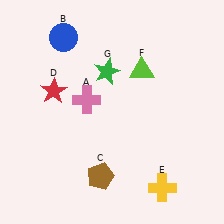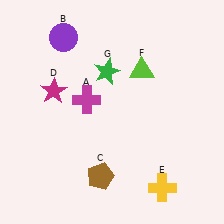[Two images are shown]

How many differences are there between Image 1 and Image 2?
There are 3 differences between the two images.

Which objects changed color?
A changed from pink to magenta. B changed from blue to purple. D changed from red to magenta.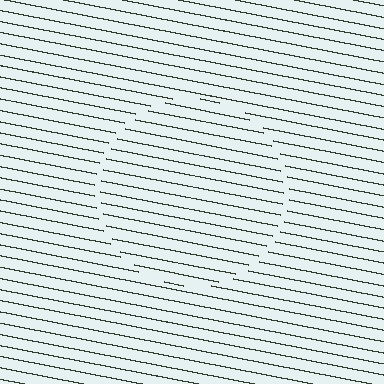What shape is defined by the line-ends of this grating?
An illusory circle. The interior of the shape contains the same grating, shifted by half a period — the contour is defined by the phase discontinuity where line-ends from the inner and outer gratings abut.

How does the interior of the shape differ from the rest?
The interior of the shape contains the same grating, shifted by half a period — the contour is defined by the phase discontinuity where line-ends from the inner and outer gratings abut.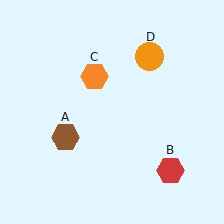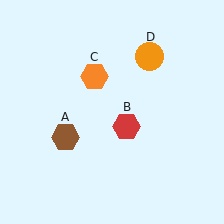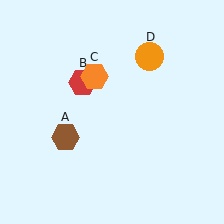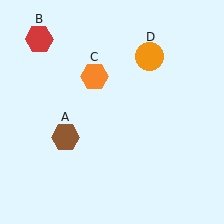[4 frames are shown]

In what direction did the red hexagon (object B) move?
The red hexagon (object B) moved up and to the left.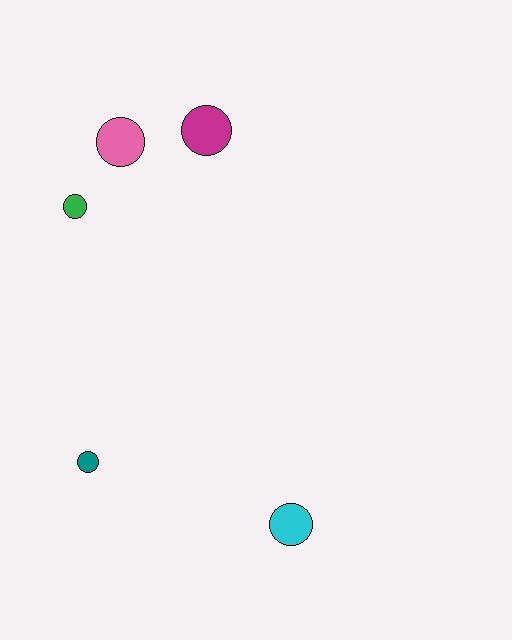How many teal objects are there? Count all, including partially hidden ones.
There is 1 teal object.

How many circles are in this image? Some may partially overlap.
There are 5 circles.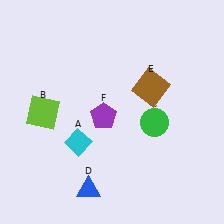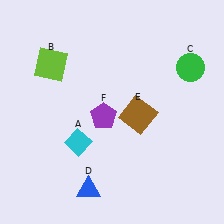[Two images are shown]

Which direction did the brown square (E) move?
The brown square (E) moved down.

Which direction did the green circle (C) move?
The green circle (C) moved up.